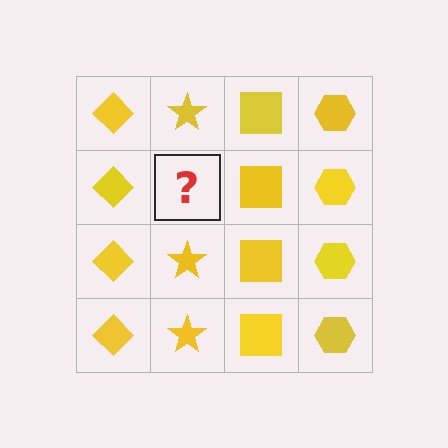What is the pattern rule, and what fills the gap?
The rule is that each column has a consistent shape. The gap should be filled with a yellow star.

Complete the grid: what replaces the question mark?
The question mark should be replaced with a yellow star.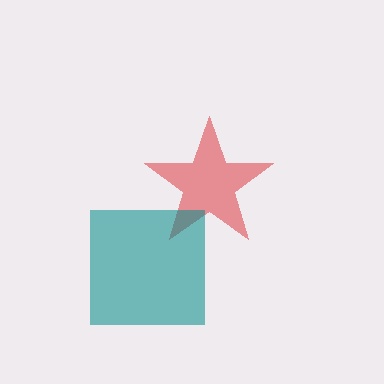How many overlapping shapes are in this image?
There are 2 overlapping shapes in the image.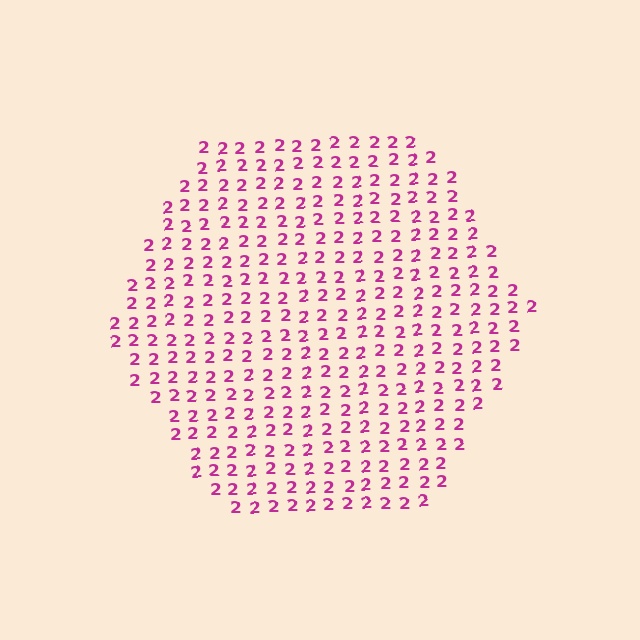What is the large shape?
The large shape is a hexagon.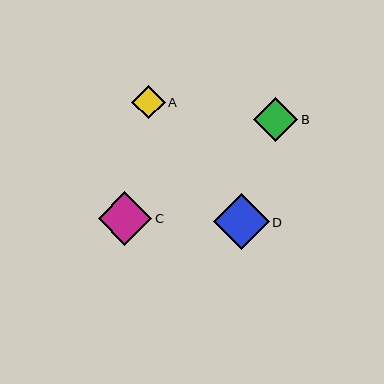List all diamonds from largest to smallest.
From largest to smallest: D, C, B, A.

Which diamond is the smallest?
Diamond A is the smallest with a size of approximately 33 pixels.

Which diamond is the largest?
Diamond D is the largest with a size of approximately 56 pixels.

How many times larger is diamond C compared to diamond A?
Diamond C is approximately 1.6 times the size of diamond A.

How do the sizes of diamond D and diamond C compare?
Diamond D and diamond C are approximately the same size.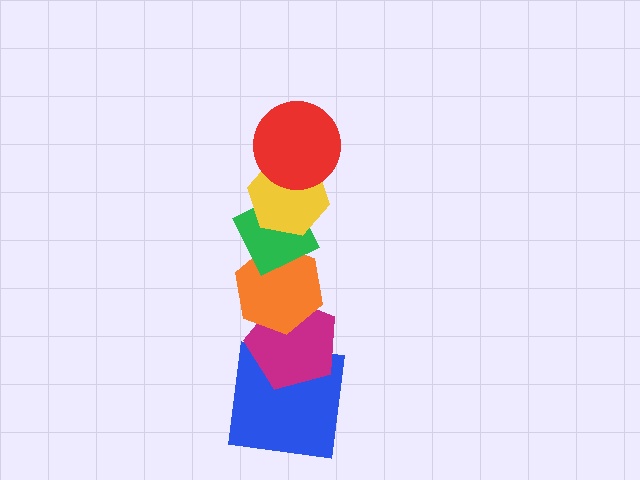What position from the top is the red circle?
The red circle is 1st from the top.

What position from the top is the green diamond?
The green diamond is 3rd from the top.